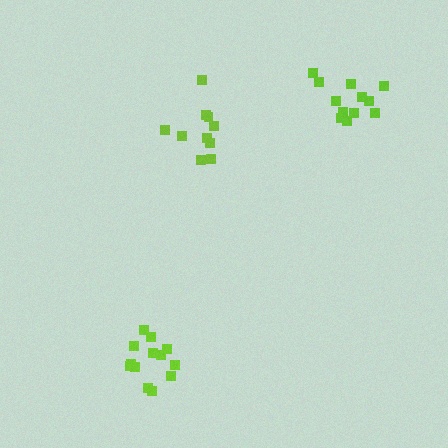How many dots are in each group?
Group 1: 10 dots, Group 2: 13 dots, Group 3: 12 dots (35 total).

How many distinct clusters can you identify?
There are 3 distinct clusters.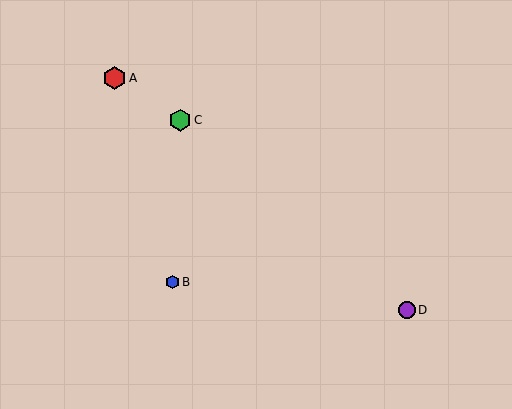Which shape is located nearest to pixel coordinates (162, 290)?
The blue hexagon (labeled B) at (172, 282) is nearest to that location.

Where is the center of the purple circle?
The center of the purple circle is at (407, 310).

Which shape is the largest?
The red hexagon (labeled A) is the largest.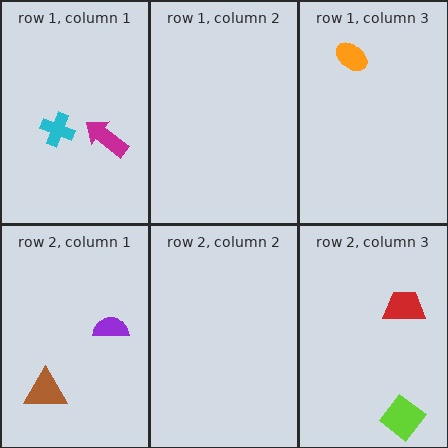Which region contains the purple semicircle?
The row 2, column 1 region.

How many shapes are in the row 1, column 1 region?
2.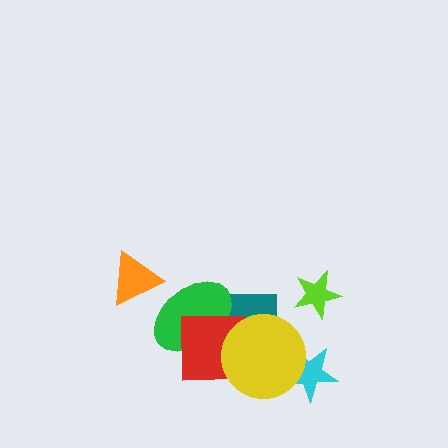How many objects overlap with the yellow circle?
3 objects overlap with the yellow circle.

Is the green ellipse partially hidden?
Yes, it is partially covered by another shape.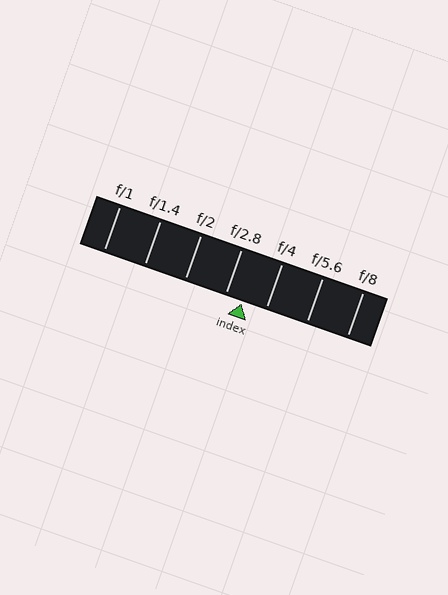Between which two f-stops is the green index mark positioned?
The index mark is between f/2.8 and f/4.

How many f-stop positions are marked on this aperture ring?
There are 7 f-stop positions marked.